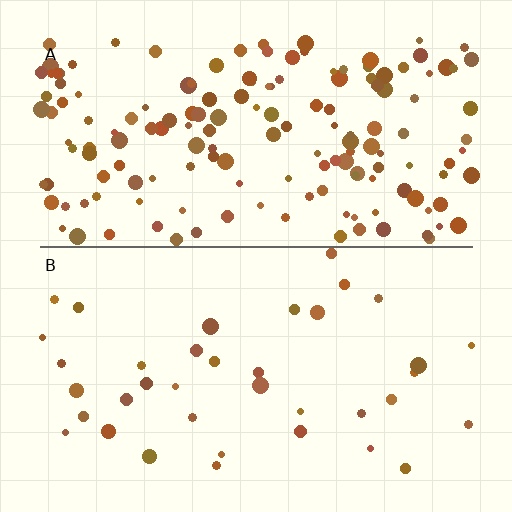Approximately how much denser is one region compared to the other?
Approximately 4.3× — region A over region B.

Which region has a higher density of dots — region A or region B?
A (the top).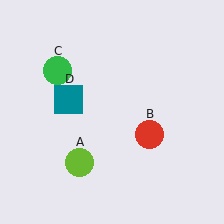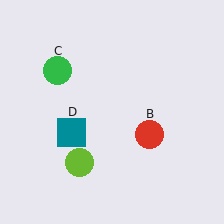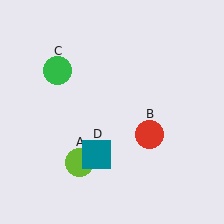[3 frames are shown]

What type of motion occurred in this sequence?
The teal square (object D) rotated counterclockwise around the center of the scene.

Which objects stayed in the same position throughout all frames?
Lime circle (object A) and red circle (object B) and green circle (object C) remained stationary.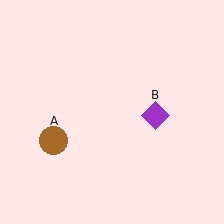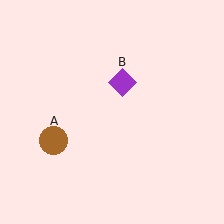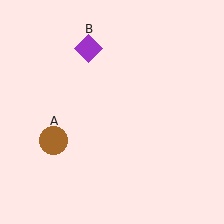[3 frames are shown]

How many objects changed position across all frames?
1 object changed position: purple diamond (object B).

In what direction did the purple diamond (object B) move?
The purple diamond (object B) moved up and to the left.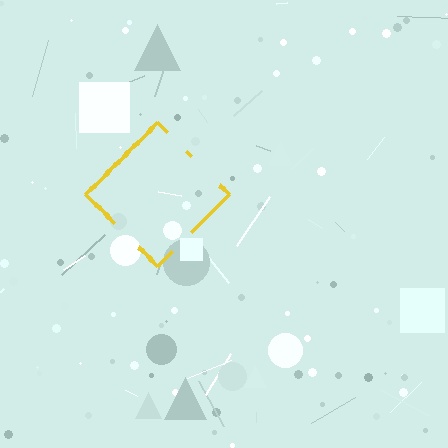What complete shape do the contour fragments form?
The contour fragments form a diamond.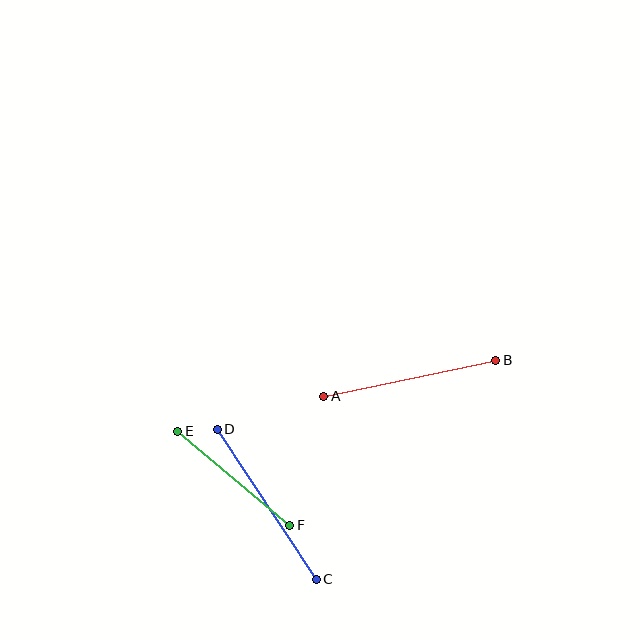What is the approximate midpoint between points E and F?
The midpoint is at approximately (234, 478) pixels.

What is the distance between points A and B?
The distance is approximately 176 pixels.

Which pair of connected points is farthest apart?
Points C and D are farthest apart.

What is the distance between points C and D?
The distance is approximately 180 pixels.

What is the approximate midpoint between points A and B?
The midpoint is at approximately (410, 378) pixels.